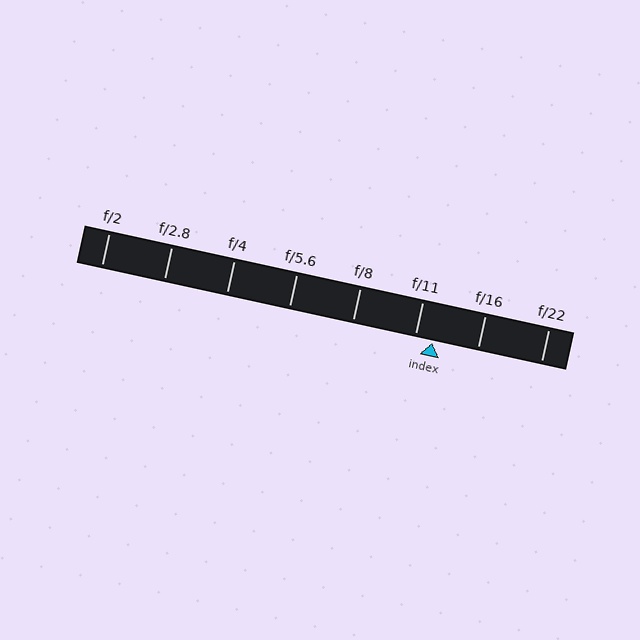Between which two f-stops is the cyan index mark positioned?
The index mark is between f/11 and f/16.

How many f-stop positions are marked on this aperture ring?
There are 8 f-stop positions marked.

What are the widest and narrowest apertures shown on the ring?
The widest aperture shown is f/2 and the narrowest is f/22.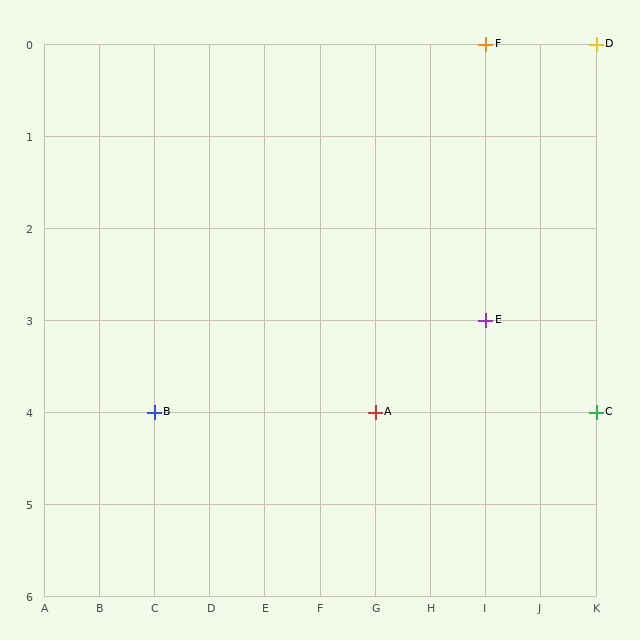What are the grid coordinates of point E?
Point E is at grid coordinates (I, 3).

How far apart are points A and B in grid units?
Points A and B are 4 columns apart.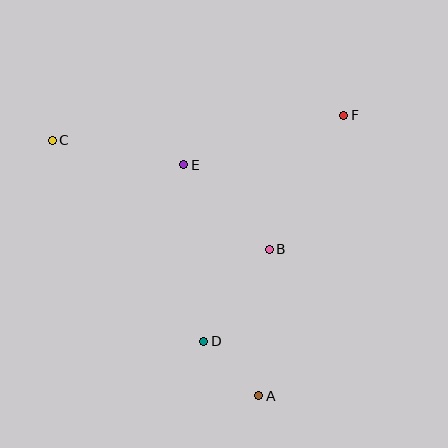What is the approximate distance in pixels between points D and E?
The distance between D and E is approximately 178 pixels.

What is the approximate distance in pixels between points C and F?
The distance between C and F is approximately 292 pixels.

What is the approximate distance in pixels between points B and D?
The distance between B and D is approximately 113 pixels.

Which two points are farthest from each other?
Points A and C are farthest from each other.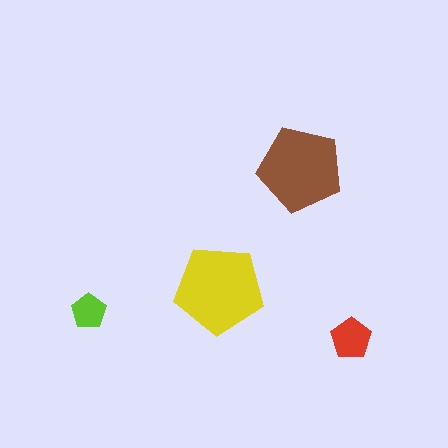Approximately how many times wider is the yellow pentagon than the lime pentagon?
About 2.5 times wider.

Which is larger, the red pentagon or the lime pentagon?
The red one.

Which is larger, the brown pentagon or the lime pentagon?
The brown one.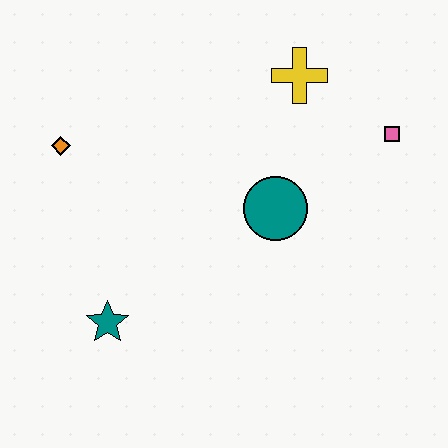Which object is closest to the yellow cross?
The pink square is closest to the yellow cross.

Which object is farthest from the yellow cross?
The teal star is farthest from the yellow cross.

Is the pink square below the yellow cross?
Yes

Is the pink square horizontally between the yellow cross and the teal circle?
No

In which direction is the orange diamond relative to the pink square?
The orange diamond is to the left of the pink square.